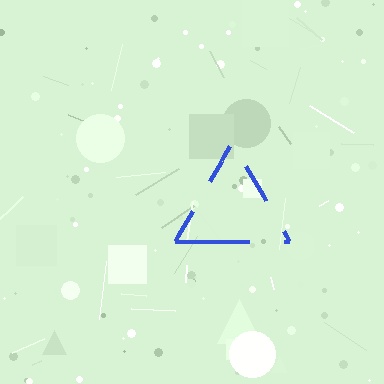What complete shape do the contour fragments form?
The contour fragments form a triangle.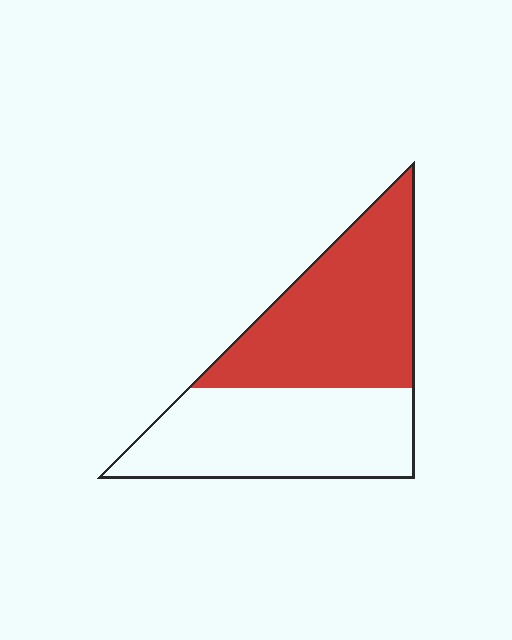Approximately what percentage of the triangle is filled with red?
Approximately 50%.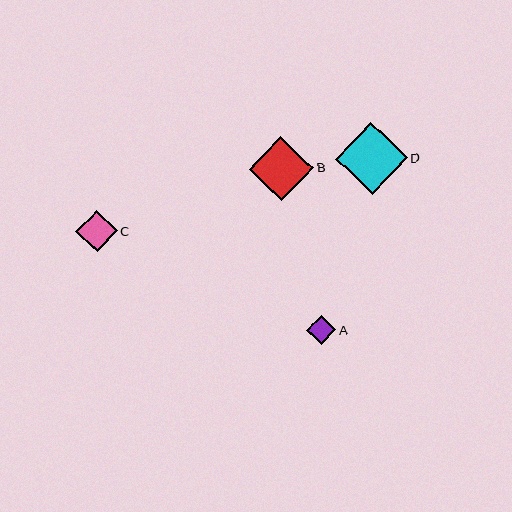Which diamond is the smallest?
Diamond A is the smallest with a size of approximately 29 pixels.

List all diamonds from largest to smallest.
From largest to smallest: D, B, C, A.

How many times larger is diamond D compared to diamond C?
Diamond D is approximately 1.7 times the size of diamond C.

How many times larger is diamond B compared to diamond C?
Diamond B is approximately 1.6 times the size of diamond C.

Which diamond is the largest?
Diamond D is the largest with a size of approximately 72 pixels.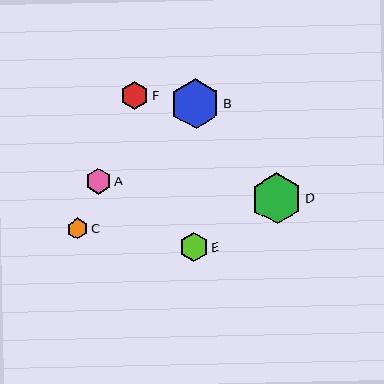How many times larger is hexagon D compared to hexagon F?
Hexagon D is approximately 1.8 times the size of hexagon F.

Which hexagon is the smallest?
Hexagon C is the smallest with a size of approximately 21 pixels.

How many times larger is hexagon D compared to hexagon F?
Hexagon D is approximately 1.8 times the size of hexagon F.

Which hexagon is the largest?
Hexagon D is the largest with a size of approximately 51 pixels.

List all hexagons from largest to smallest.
From largest to smallest: D, B, E, F, A, C.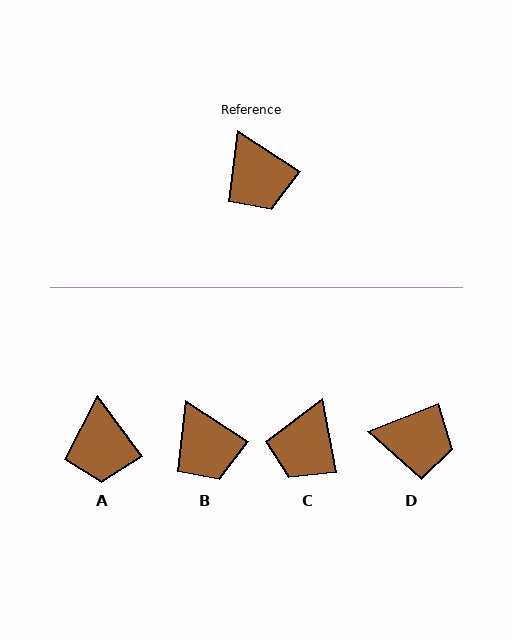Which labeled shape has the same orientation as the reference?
B.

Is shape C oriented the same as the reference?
No, it is off by about 47 degrees.